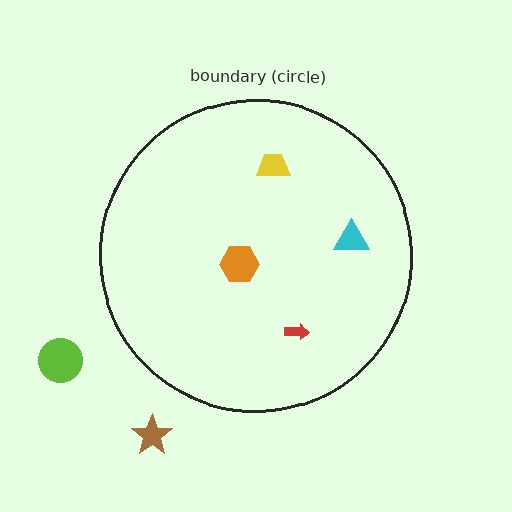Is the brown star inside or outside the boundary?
Outside.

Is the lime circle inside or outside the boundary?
Outside.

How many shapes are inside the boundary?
4 inside, 2 outside.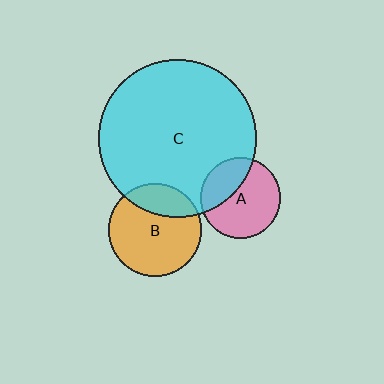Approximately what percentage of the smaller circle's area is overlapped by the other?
Approximately 35%.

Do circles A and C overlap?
Yes.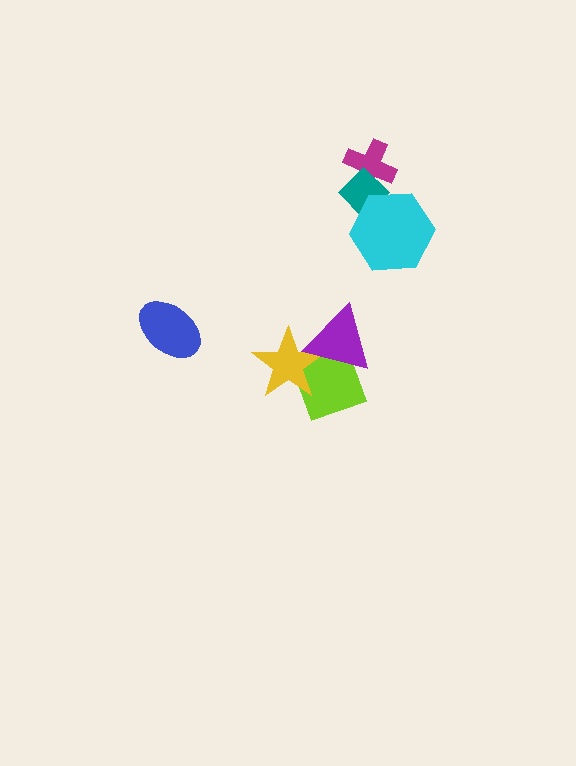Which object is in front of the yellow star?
The purple triangle is in front of the yellow star.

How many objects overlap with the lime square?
2 objects overlap with the lime square.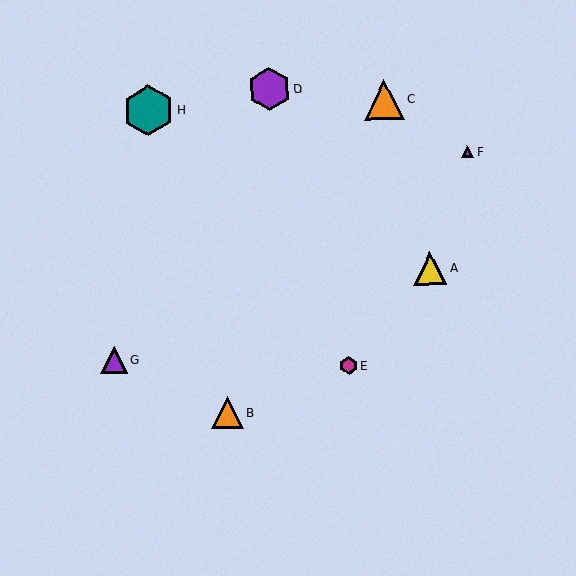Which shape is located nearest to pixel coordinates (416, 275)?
The yellow triangle (labeled A) at (430, 268) is nearest to that location.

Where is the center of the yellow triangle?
The center of the yellow triangle is at (430, 268).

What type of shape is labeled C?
Shape C is an orange triangle.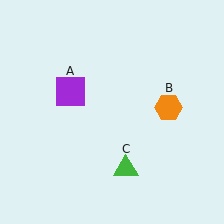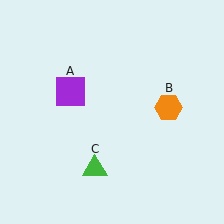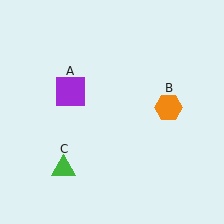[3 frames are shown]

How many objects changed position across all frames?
1 object changed position: green triangle (object C).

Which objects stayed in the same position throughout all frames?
Purple square (object A) and orange hexagon (object B) remained stationary.